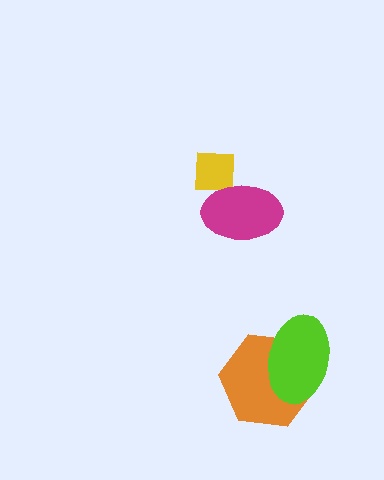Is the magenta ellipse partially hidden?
No, no other shape covers it.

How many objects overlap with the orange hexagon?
1 object overlaps with the orange hexagon.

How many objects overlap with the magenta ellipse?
1 object overlaps with the magenta ellipse.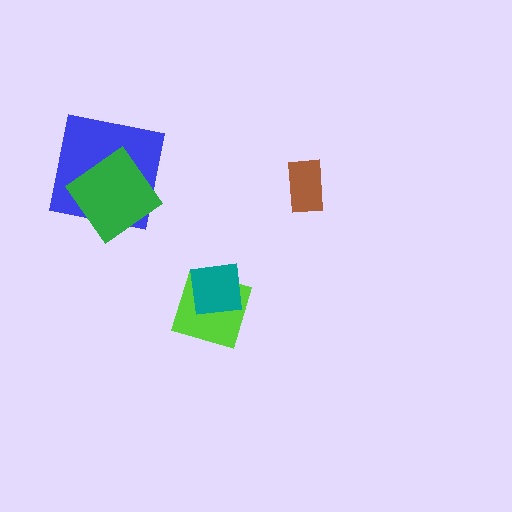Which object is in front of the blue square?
The green diamond is in front of the blue square.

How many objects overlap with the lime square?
1 object overlaps with the lime square.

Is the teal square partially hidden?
No, no other shape covers it.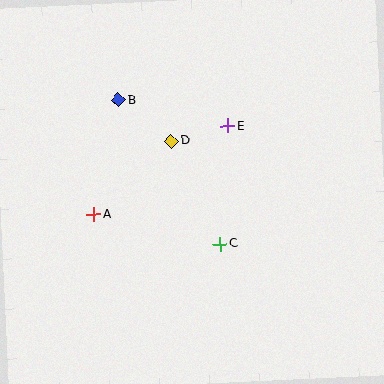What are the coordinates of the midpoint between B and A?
The midpoint between B and A is at (106, 157).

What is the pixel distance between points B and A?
The distance between B and A is 117 pixels.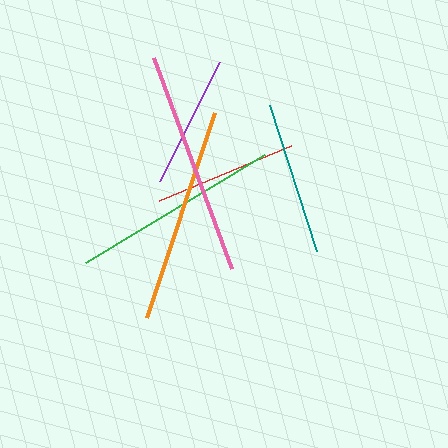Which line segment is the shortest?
The purple line is the shortest at approximately 133 pixels.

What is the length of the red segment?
The red segment is approximately 143 pixels long.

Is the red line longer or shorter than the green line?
The green line is longer than the red line.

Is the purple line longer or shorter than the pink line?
The pink line is longer than the purple line.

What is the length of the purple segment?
The purple segment is approximately 133 pixels long.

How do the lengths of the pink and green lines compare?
The pink and green lines are approximately the same length.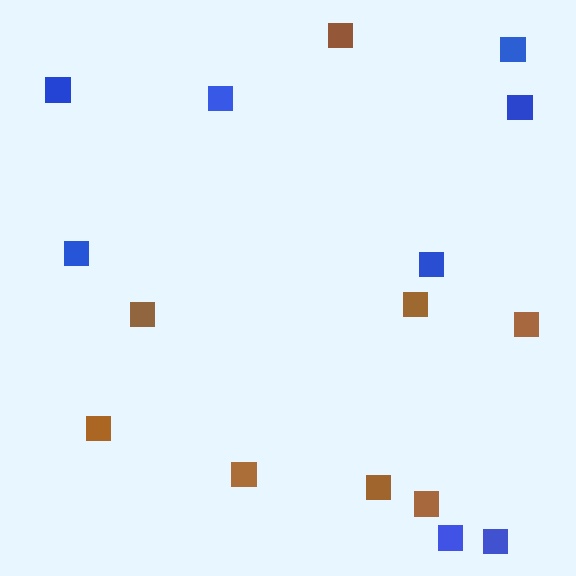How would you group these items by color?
There are 2 groups: one group of brown squares (8) and one group of blue squares (8).